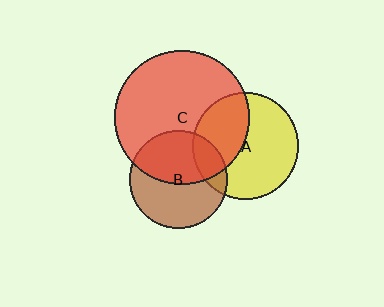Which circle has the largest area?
Circle C (red).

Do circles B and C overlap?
Yes.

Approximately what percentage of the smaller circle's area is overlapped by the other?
Approximately 50%.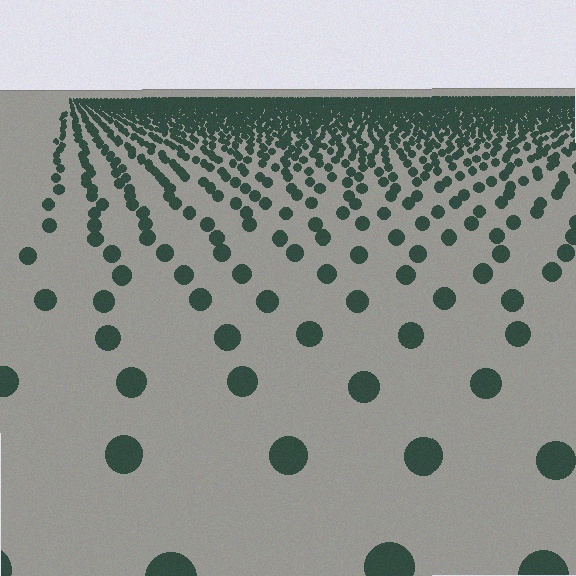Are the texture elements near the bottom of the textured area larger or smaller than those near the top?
Larger. Near the bottom, elements are closer to the viewer and appear at a bigger on-screen size.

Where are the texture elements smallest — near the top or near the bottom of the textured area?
Near the top.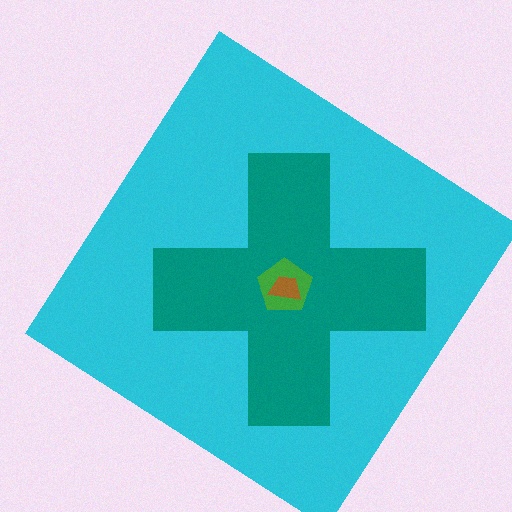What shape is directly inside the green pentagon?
The brown trapezoid.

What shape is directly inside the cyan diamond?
The teal cross.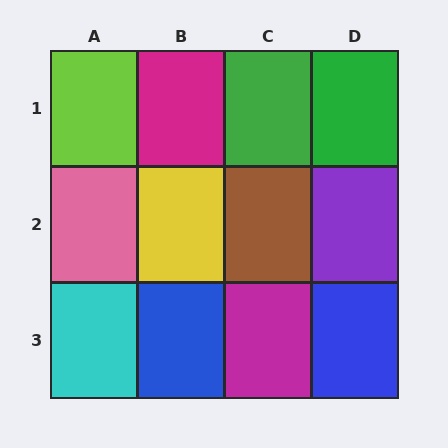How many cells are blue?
2 cells are blue.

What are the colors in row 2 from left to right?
Pink, yellow, brown, purple.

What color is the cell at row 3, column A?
Cyan.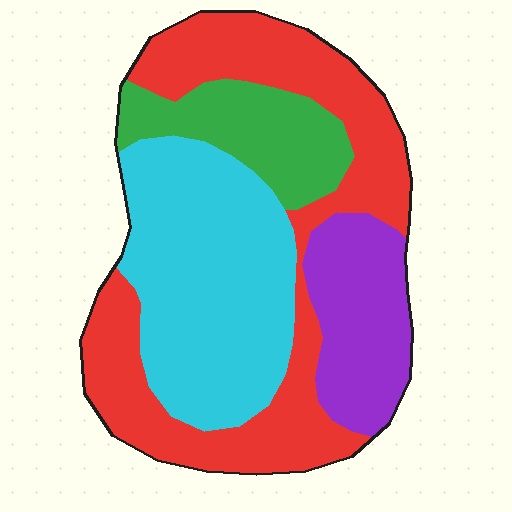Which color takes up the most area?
Red, at roughly 40%.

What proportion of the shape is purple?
Purple takes up about one sixth (1/6) of the shape.